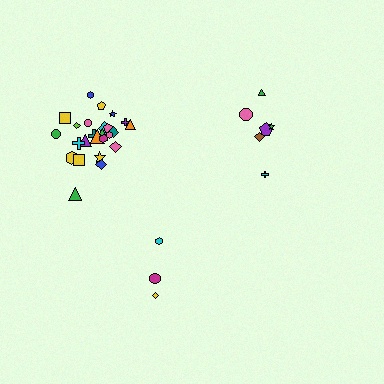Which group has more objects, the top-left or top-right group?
The top-left group.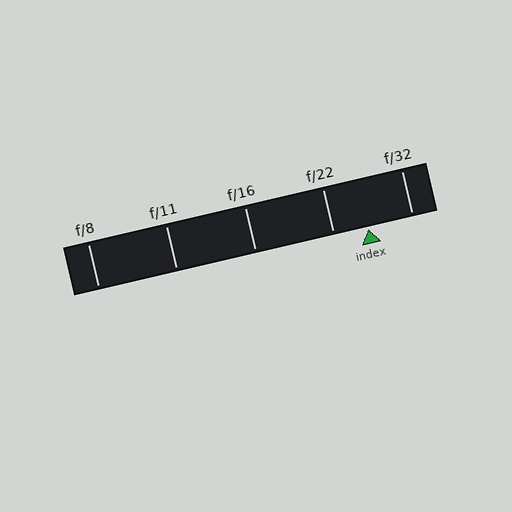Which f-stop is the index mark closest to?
The index mark is closest to f/22.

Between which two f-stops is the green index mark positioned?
The index mark is between f/22 and f/32.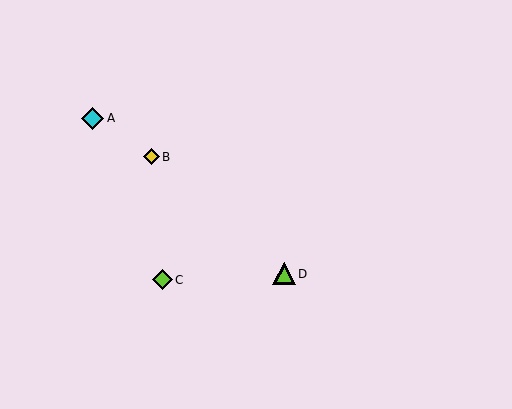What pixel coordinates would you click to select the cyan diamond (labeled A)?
Click at (93, 118) to select the cyan diamond A.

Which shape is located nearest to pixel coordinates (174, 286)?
The lime diamond (labeled C) at (163, 280) is nearest to that location.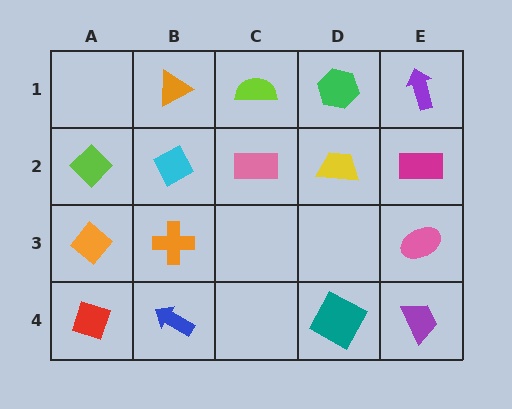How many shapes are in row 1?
4 shapes.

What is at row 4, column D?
A teal square.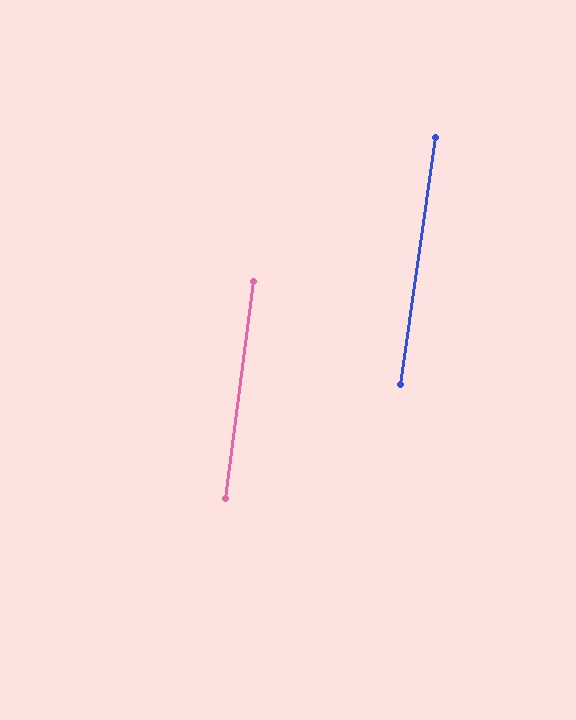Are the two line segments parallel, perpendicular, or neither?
Parallel — their directions differ by only 0.9°.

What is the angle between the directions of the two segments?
Approximately 1 degree.